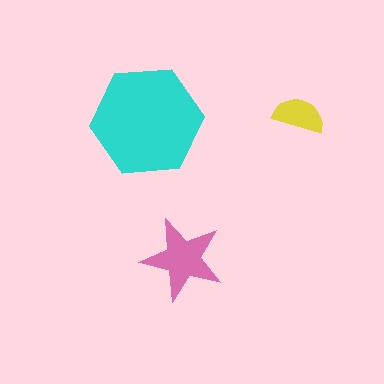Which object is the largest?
The cyan hexagon.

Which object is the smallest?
The yellow semicircle.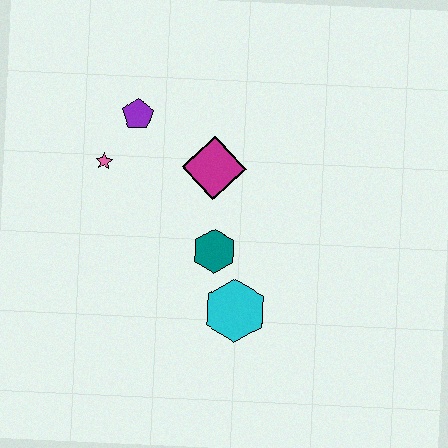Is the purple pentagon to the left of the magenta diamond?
Yes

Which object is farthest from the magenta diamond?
The cyan hexagon is farthest from the magenta diamond.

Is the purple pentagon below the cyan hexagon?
No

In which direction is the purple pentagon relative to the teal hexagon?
The purple pentagon is above the teal hexagon.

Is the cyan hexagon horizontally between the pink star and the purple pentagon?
No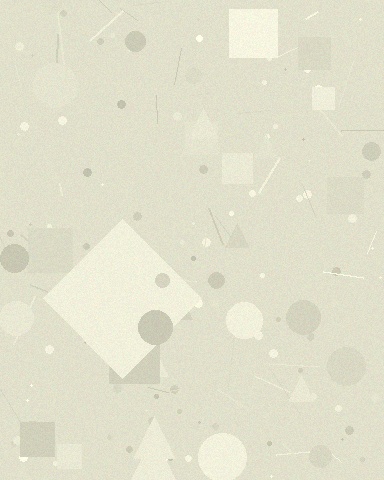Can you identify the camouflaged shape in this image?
The camouflaged shape is a diamond.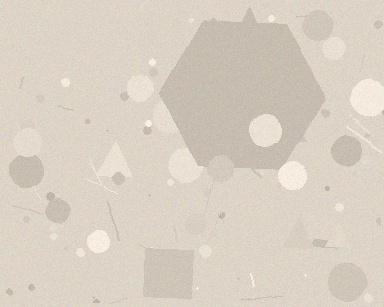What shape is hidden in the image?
A hexagon is hidden in the image.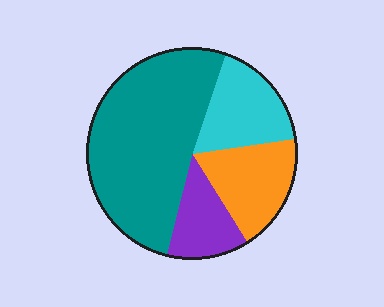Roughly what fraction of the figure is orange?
Orange takes up less than a quarter of the figure.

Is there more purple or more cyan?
Cyan.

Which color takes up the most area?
Teal, at roughly 50%.